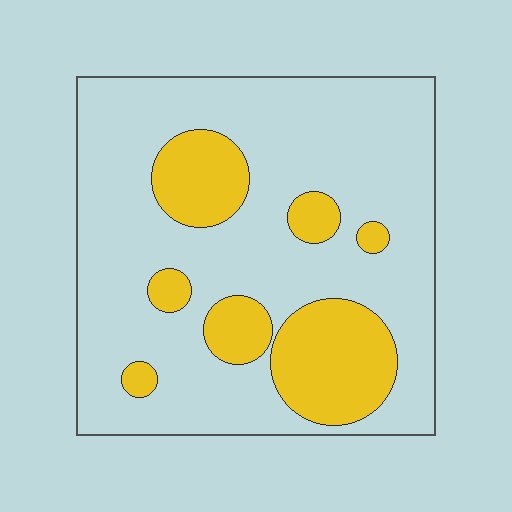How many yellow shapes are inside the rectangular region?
7.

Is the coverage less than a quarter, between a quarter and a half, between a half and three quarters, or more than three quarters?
Less than a quarter.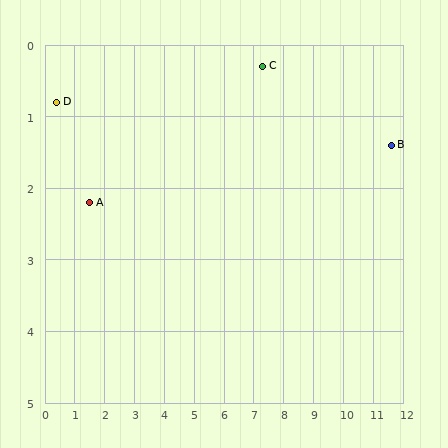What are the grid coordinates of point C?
Point C is at approximately (7.3, 0.3).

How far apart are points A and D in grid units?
Points A and D are about 1.8 grid units apart.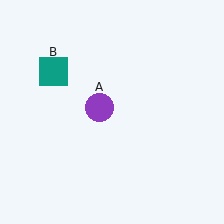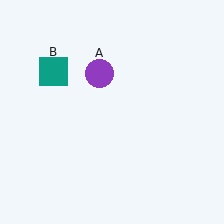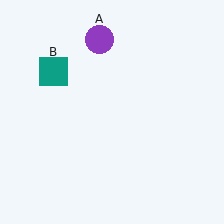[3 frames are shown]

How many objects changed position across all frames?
1 object changed position: purple circle (object A).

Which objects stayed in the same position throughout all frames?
Teal square (object B) remained stationary.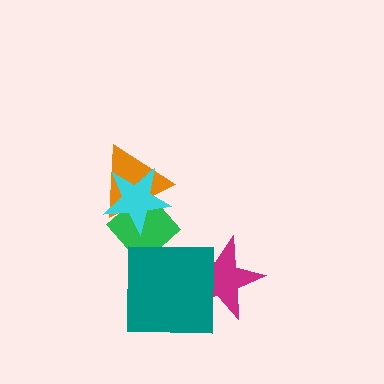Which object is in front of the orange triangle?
The cyan star is in front of the orange triangle.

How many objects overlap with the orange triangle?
2 objects overlap with the orange triangle.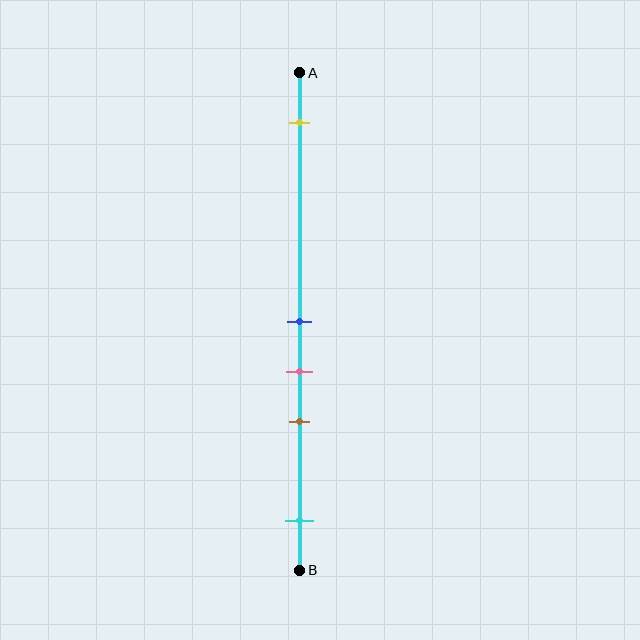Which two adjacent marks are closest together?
The blue and pink marks are the closest adjacent pair.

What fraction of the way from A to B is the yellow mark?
The yellow mark is approximately 10% (0.1) of the way from A to B.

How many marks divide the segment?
There are 5 marks dividing the segment.